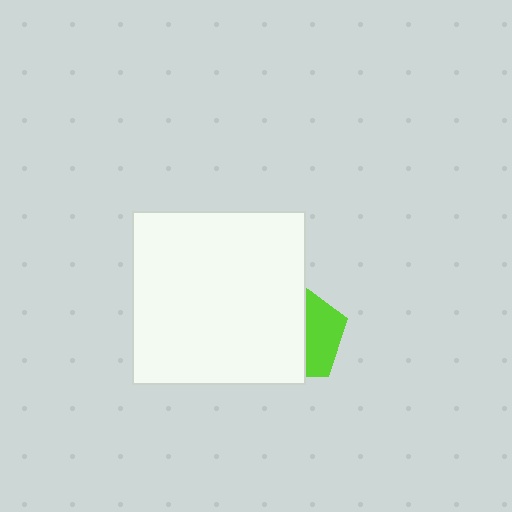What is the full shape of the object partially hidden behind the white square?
The partially hidden object is a lime pentagon.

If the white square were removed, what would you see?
You would see the complete lime pentagon.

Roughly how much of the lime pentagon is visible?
A small part of it is visible (roughly 39%).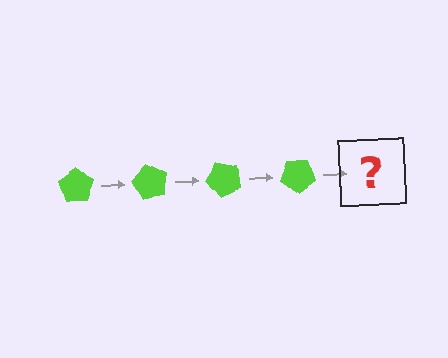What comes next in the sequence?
The next element should be a lime pentagon rotated 240 degrees.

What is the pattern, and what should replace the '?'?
The pattern is that the pentagon rotates 60 degrees each step. The '?' should be a lime pentagon rotated 240 degrees.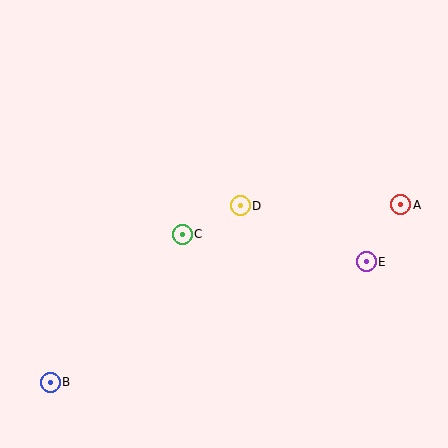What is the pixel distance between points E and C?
The distance between E and C is 186 pixels.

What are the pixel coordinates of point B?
Point B is at (50, 382).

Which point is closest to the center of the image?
Point D at (240, 206) is closest to the center.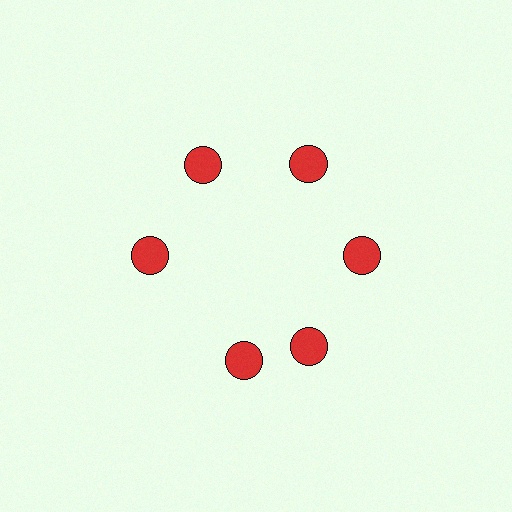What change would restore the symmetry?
The symmetry would be restored by rotating it back into even spacing with its neighbors so that all 6 circles sit at equal angles and equal distance from the center.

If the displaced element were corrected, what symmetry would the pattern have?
It would have 6-fold rotational symmetry — the pattern would map onto itself every 60 degrees.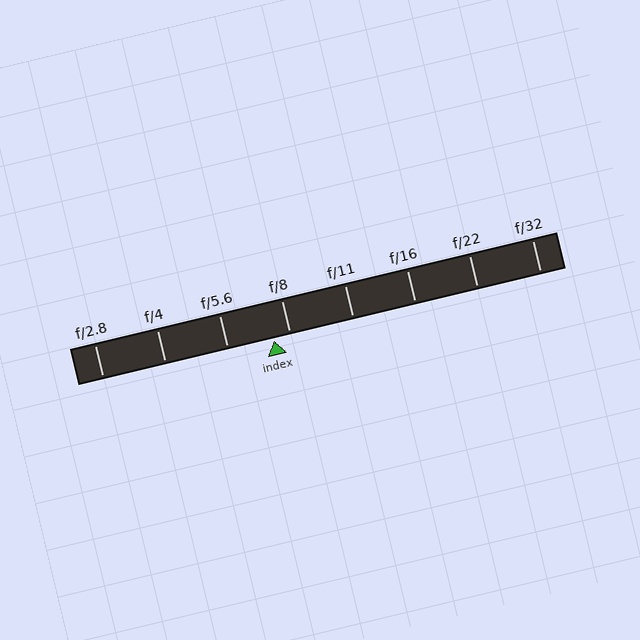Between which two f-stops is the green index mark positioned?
The index mark is between f/5.6 and f/8.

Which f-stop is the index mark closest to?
The index mark is closest to f/8.